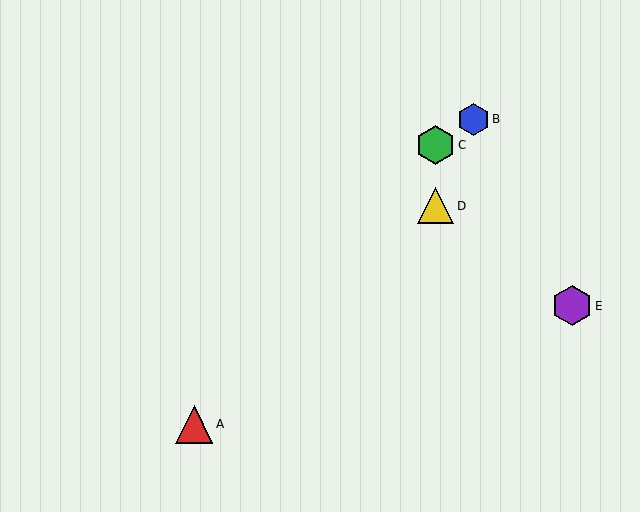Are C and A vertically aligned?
No, C is at x≈436 and A is at x≈194.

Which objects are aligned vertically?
Objects C, D are aligned vertically.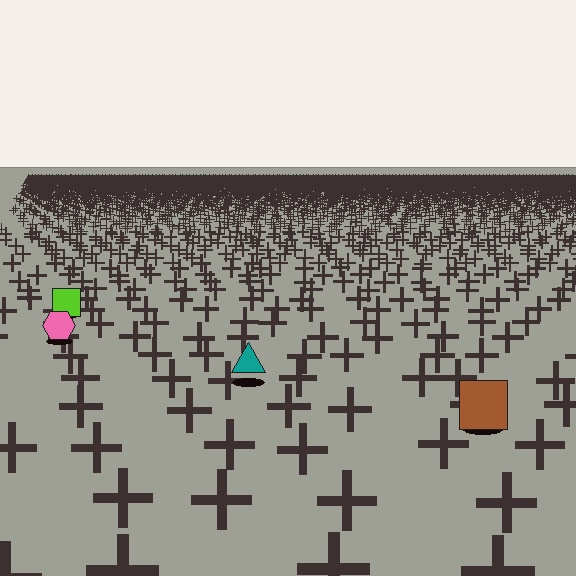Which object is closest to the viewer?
The brown square is closest. The texture marks near it are larger and more spread out.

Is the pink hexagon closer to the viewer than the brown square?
No. The brown square is closer — you can tell from the texture gradient: the ground texture is coarser near it.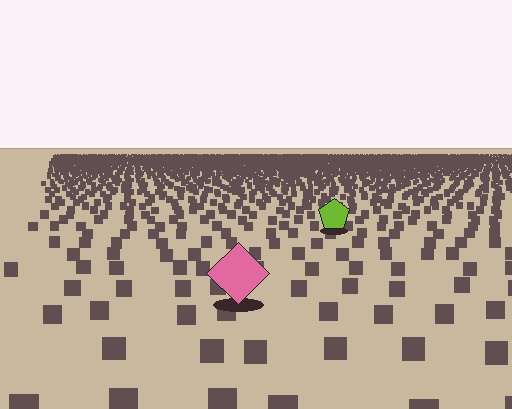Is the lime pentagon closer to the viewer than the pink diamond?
No. The pink diamond is closer — you can tell from the texture gradient: the ground texture is coarser near it.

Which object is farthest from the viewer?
The lime pentagon is farthest from the viewer. It appears smaller and the ground texture around it is denser.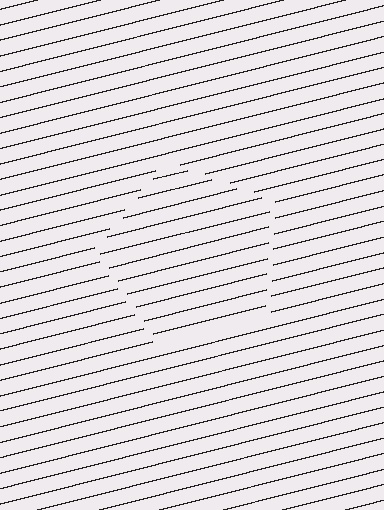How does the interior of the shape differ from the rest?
The interior of the shape contains the same grating, shifted by half a period — the contour is defined by the phase discontinuity where line-ends from the inner and outer gratings abut.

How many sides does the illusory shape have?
5 sides — the line-ends trace a pentagon.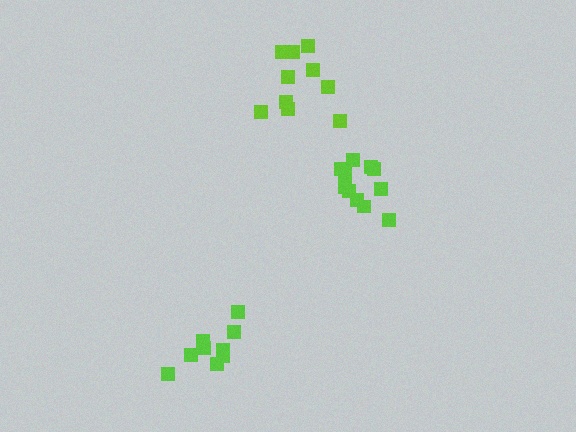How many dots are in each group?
Group 1: 11 dots, Group 2: 9 dots, Group 3: 10 dots (30 total).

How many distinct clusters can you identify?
There are 3 distinct clusters.